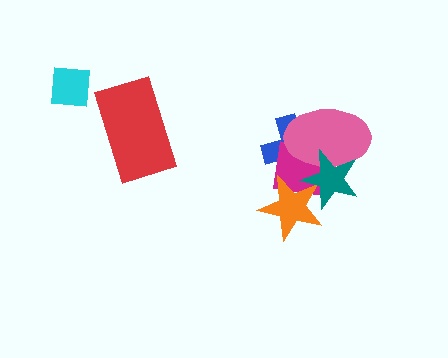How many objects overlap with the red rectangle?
0 objects overlap with the red rectangle.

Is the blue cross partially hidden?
Yes, it is partially covered by another shape.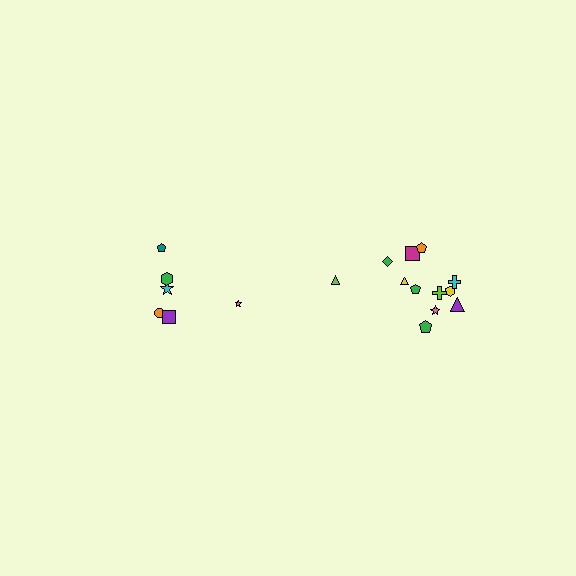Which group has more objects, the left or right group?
The right group.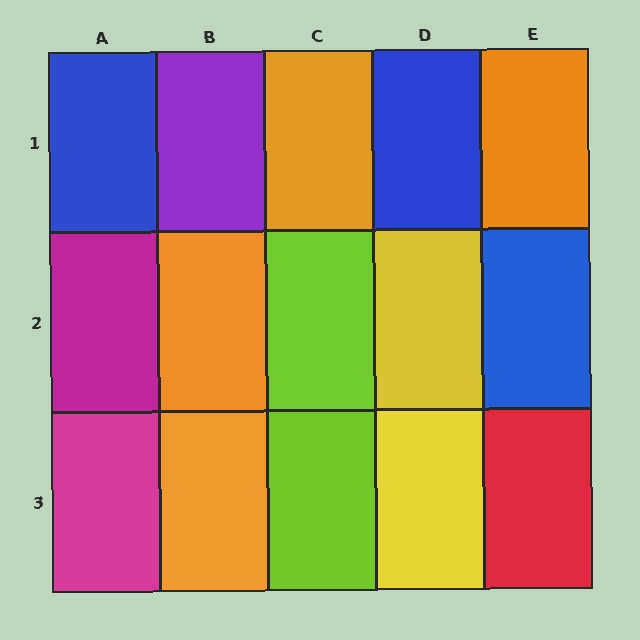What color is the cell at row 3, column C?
Lime.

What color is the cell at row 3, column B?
Orange.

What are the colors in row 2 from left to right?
Magenta, orange, lime, yellow, blue.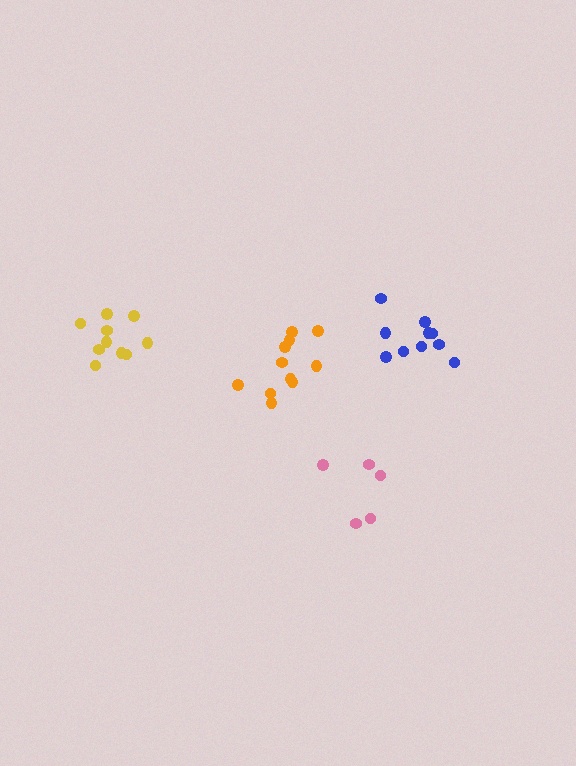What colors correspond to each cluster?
The clusters are colored: blue, yellow, pink, orange.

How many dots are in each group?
Group 1: 10 dots, Group 2: 10 dots, Group 3: 5 dots, Group 4: 11 dots (36 total).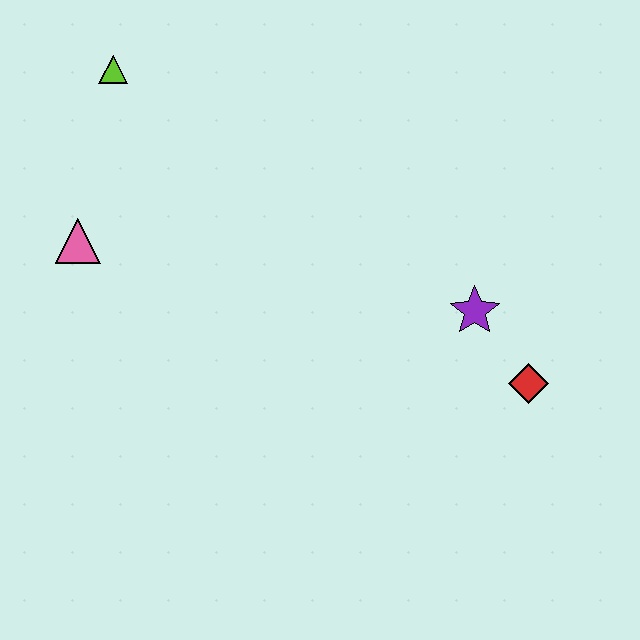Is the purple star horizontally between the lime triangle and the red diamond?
Yes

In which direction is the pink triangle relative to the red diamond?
The pink triangle is to the left of the red diamond.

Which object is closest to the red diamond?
The purple star is closest to the red diamond.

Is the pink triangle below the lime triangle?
Yes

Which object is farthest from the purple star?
The lime triangle is farthest from the purple star.